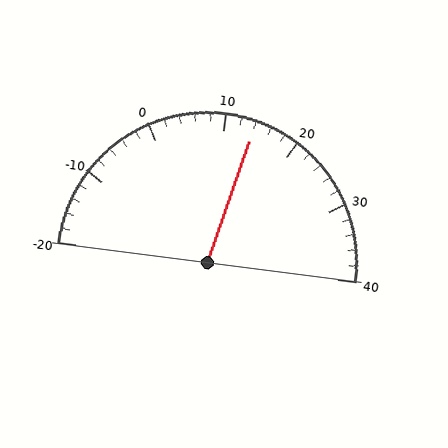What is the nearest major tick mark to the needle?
The nearest major tick mark is 10.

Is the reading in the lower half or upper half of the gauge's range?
The reading is in the upper half of the range (-20 to 40).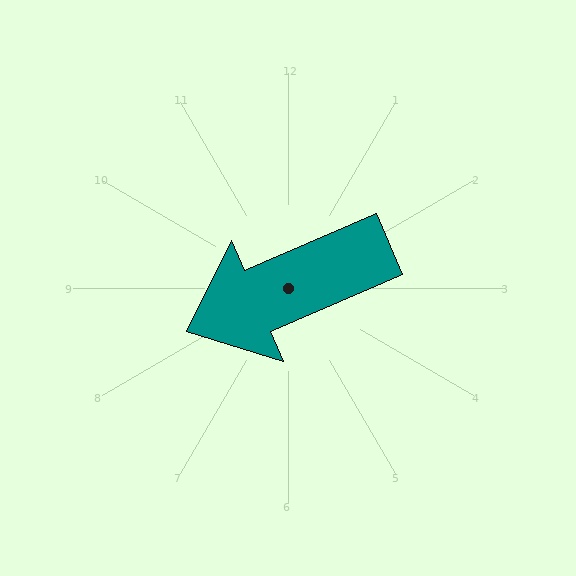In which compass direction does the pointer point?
Southwest.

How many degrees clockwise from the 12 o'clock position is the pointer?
Approximately 247 degrees.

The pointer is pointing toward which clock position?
Roughly 8 o'clock.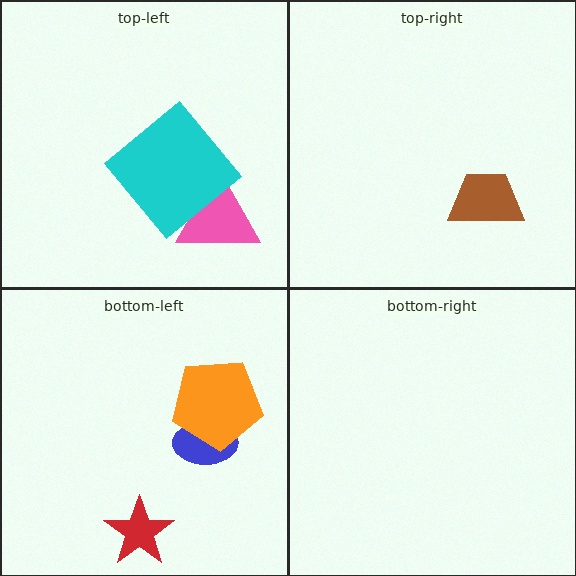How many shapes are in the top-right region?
1.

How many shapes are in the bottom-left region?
3.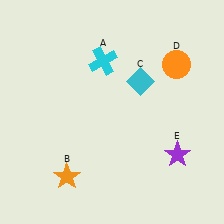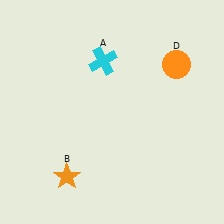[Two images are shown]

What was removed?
The purple star (E), the cyan diamond (C) were removed in Image 2.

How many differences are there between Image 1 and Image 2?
There are 2 differences between the two images.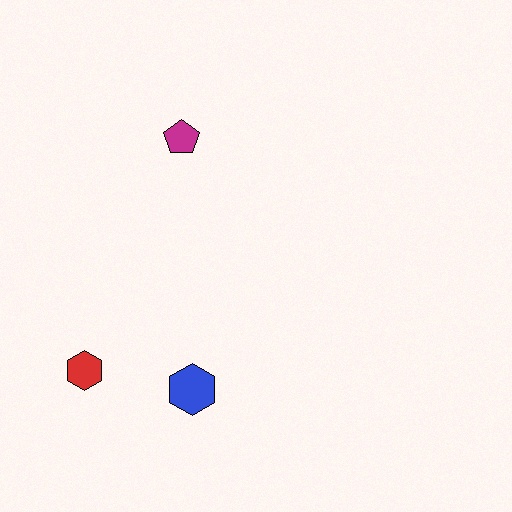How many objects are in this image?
There are 3 objects.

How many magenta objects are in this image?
There is 1 magenta object.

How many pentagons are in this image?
There is 1 pentagon.